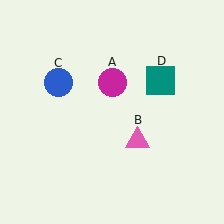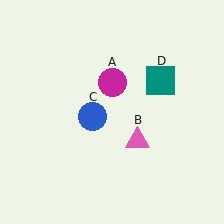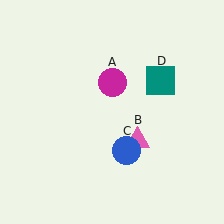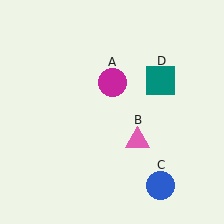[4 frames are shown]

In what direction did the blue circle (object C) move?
The blue circle (object C) moved down and to the right.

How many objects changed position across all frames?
1 object changed position: blue circle (object C).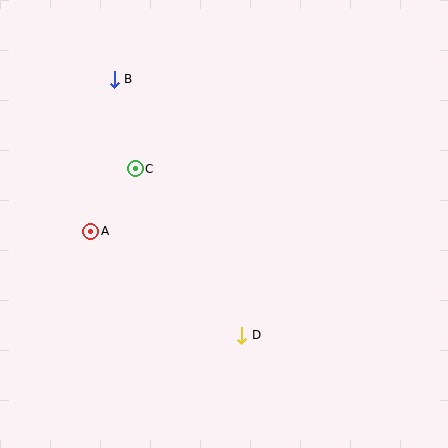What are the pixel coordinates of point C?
Point C is at (135, 169).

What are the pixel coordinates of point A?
Point A is at (91, 231).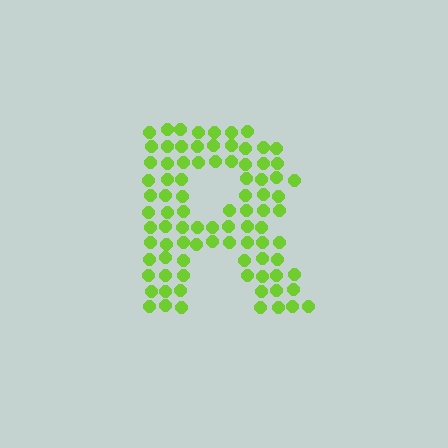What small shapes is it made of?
It is made of small circles.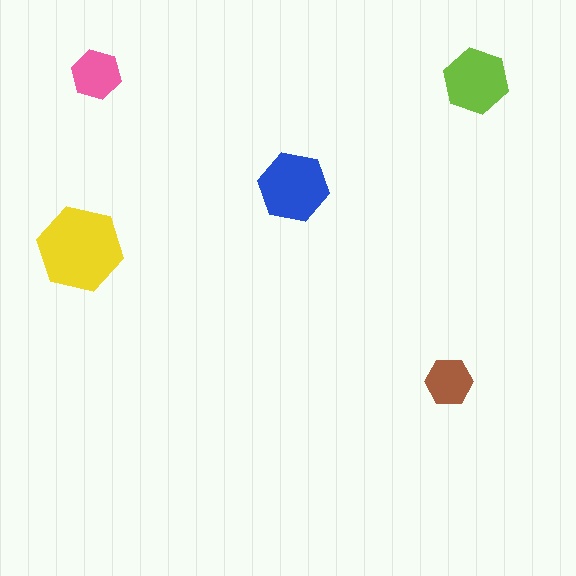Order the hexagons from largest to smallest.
the yellow one, the blue one, the lime one, the pink one, the brown one.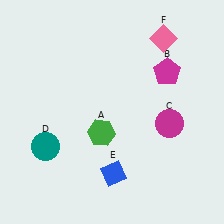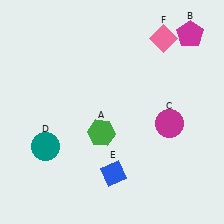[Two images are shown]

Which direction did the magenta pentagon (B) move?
The magenta pentagon (B) moved up.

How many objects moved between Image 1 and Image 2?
1 object moved between the two images.